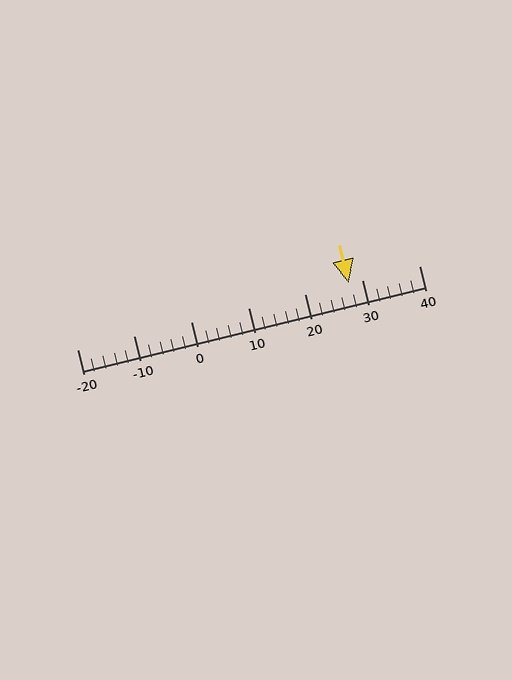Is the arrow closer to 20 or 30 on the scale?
The arrow is closer to 30.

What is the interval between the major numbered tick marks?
The major tick marks are spaced 10 units apart.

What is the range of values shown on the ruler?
The ruler shows values from -20 to 40.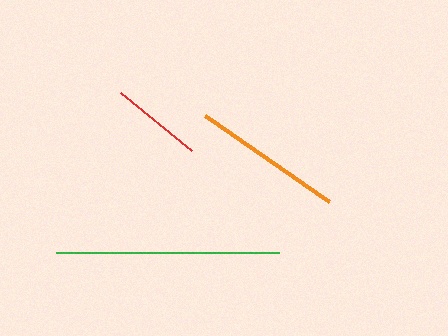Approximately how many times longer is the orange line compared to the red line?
The orange line is approximately 1.6 times the length of the red line.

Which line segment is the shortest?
The red line is the shortest at approximately 92 pixels.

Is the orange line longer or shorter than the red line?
The orange line is longer than the red line.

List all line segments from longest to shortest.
From longest to shortest: green, orange, red.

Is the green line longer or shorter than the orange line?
The green line is longer than the orange line.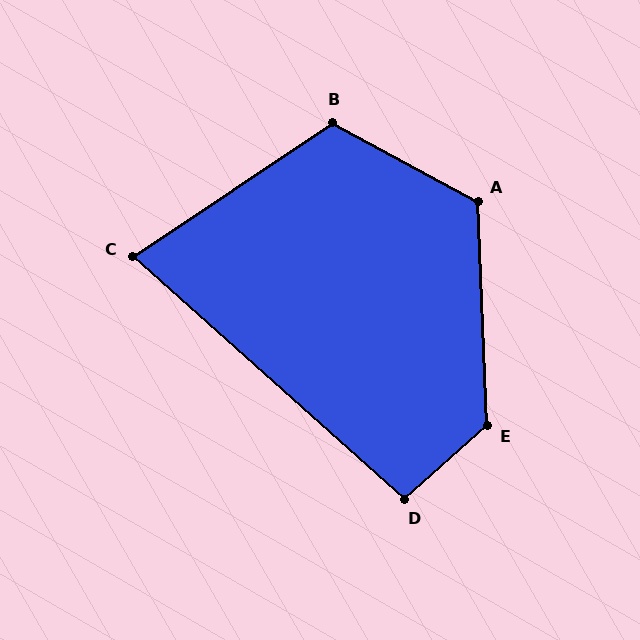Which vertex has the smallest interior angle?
C, at approximately 75 degrees.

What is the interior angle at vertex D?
Approximately 97 degrees (obtuse).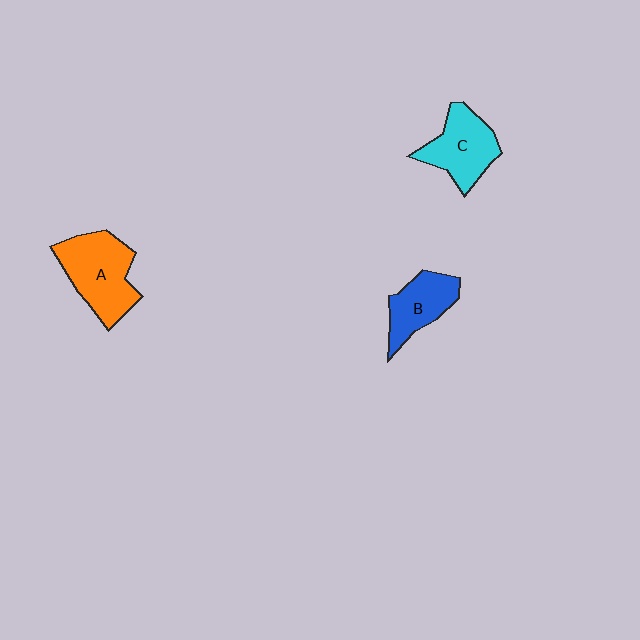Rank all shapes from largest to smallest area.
From largest to smallest: A (orange), C (cyan), B (blue).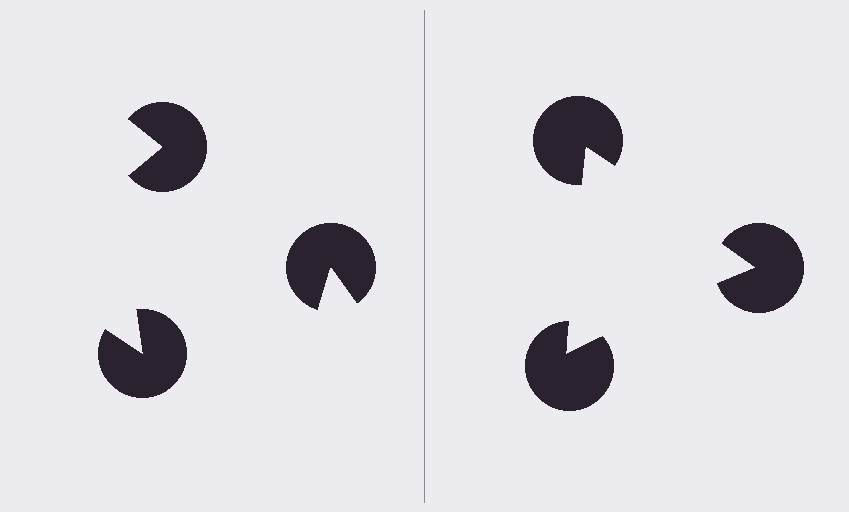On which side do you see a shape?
An illusory triangle appears on the right side. On the left side the wedge cuts are rotated, so no coherent shape forms.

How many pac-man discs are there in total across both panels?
6 — 3 on each side.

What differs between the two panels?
The pac-man discs are positioned identically on both sides; only the wedge orientations differ. On the right they align to a triangle; on the left they are misaligned.